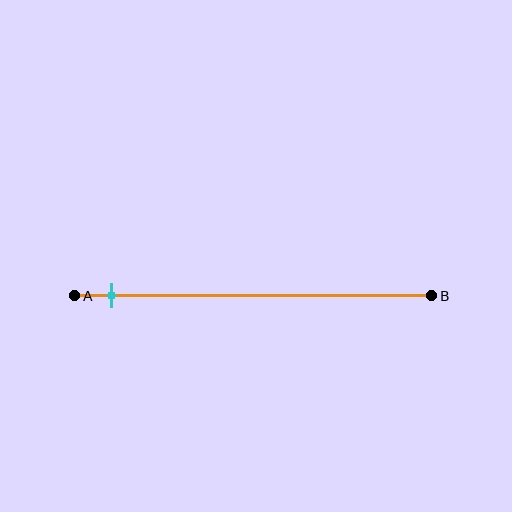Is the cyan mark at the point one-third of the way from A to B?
No, the mark is at about 10% from A, not at the 33% one-third point.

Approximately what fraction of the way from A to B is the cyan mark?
The cyan mark is approximately 10% of the way from A to B.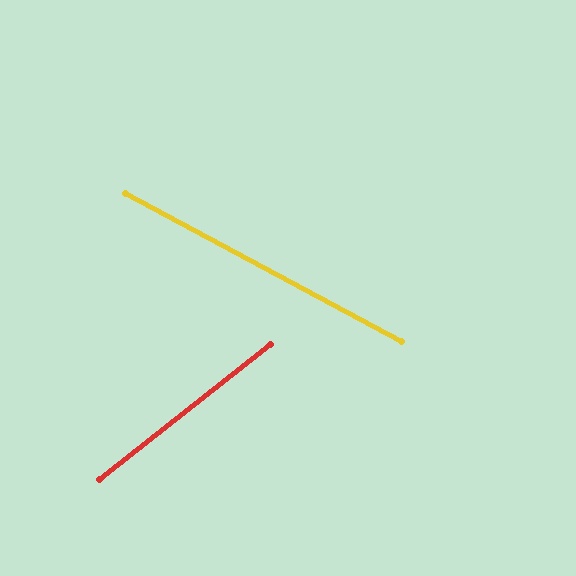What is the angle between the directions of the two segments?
Approximately 66 degrees.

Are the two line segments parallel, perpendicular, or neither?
Neither parallel nor perpendicular — they differ by about 66°.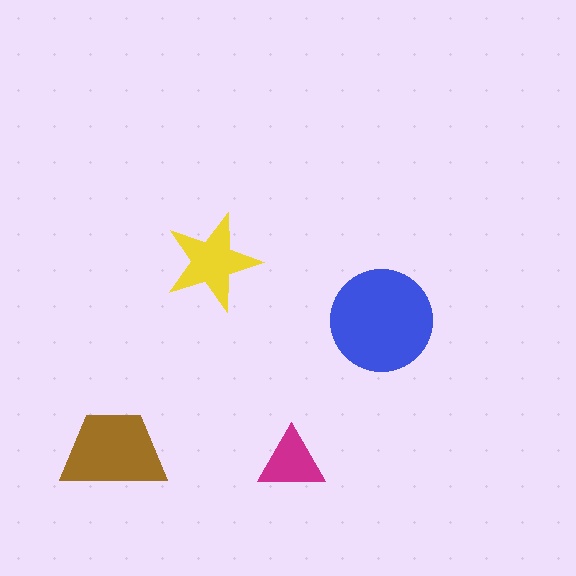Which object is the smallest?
The magenta triangle.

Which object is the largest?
The blue circle.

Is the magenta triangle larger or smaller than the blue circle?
Smaller.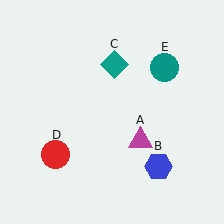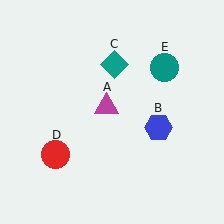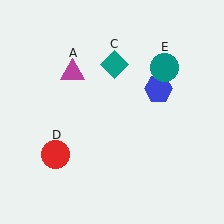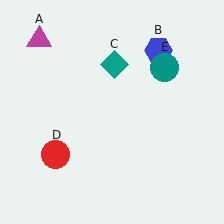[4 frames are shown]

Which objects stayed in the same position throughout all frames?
Teal diamond (object C) and red circle (object D) and teal circle (object E) remained stationary.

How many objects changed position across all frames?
2 objects changed position: magenta triangle (object A), blue hexagon (object B).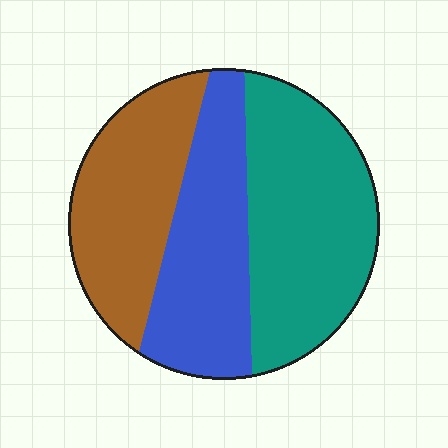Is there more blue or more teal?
Teal.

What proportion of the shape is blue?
Blue takes up about one third (1/3) of the shape.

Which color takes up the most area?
Teal, at roughly 40%.